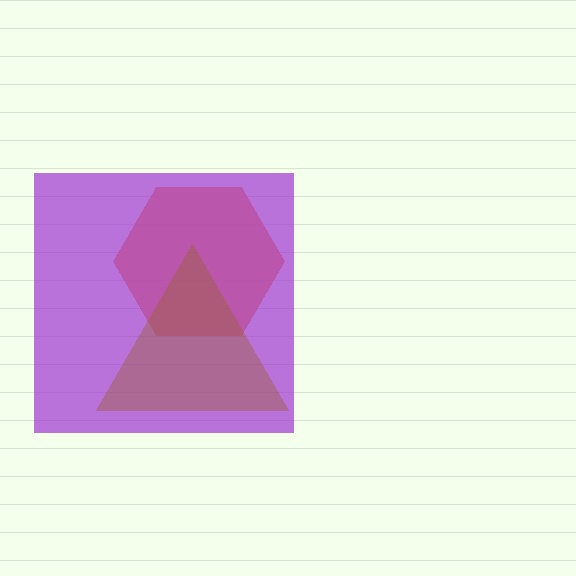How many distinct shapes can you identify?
There are 3 distinct shapes: an orange hexagon, a purple square, a brown triangle.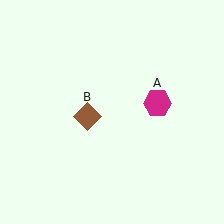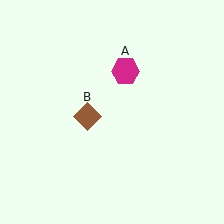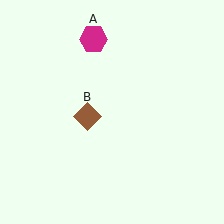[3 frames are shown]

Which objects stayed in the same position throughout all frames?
Brown diamond (object B) remained stationary.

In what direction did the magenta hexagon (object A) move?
The magenta hexagon (object A) moved up and to the left.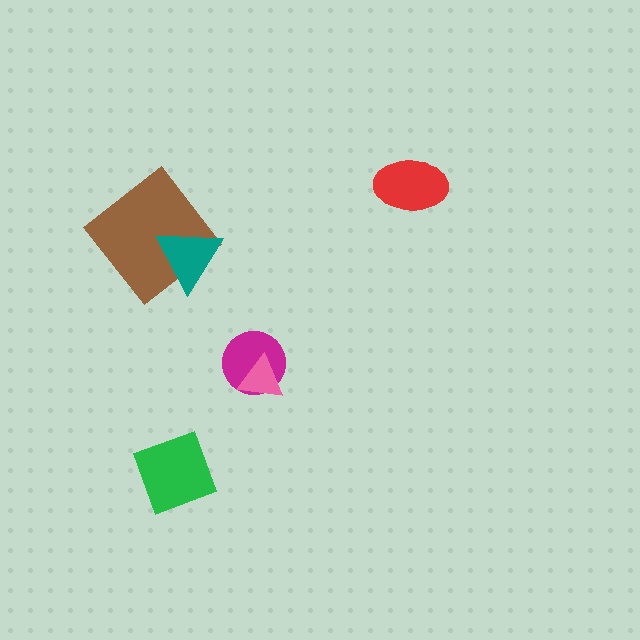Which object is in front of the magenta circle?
The pink triangle is in front of the magenta circle.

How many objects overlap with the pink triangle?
1 object overlaps with the pink triangle.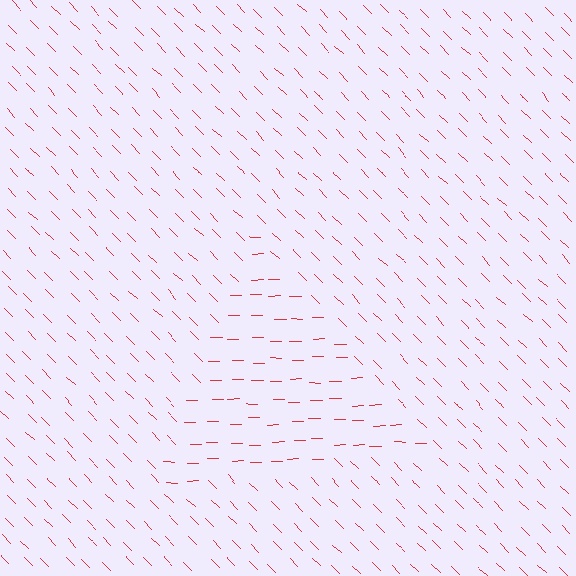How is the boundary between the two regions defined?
The boundary is defined purely by a change in line orientation (approximately 45 degrees difference). All lines are the same color and thickness.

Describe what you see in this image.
The image is filled with small red line segments. A triangle region in the image has lines oriented differently from the surrounding lines, creating a visible texture boundary.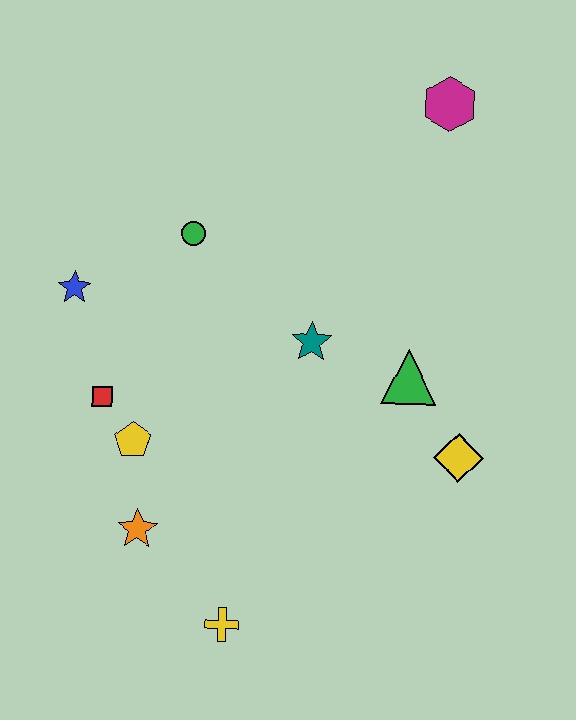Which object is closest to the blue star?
The red square is closest to the blue star.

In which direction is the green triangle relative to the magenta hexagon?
The green triangle is below the magenta hexagon.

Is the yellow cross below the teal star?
Yes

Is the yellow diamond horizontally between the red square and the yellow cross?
No